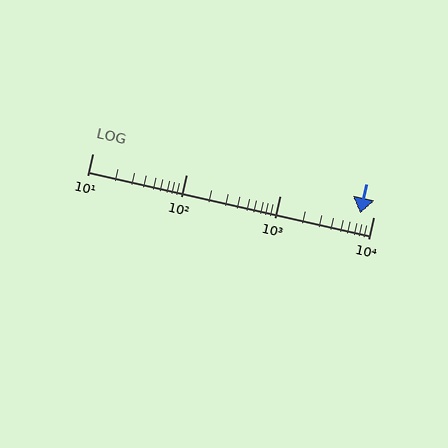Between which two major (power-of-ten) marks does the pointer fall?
The pointer is between 1000 and 10000.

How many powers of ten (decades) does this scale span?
The scale spans 3 decades, from 10 to 10000.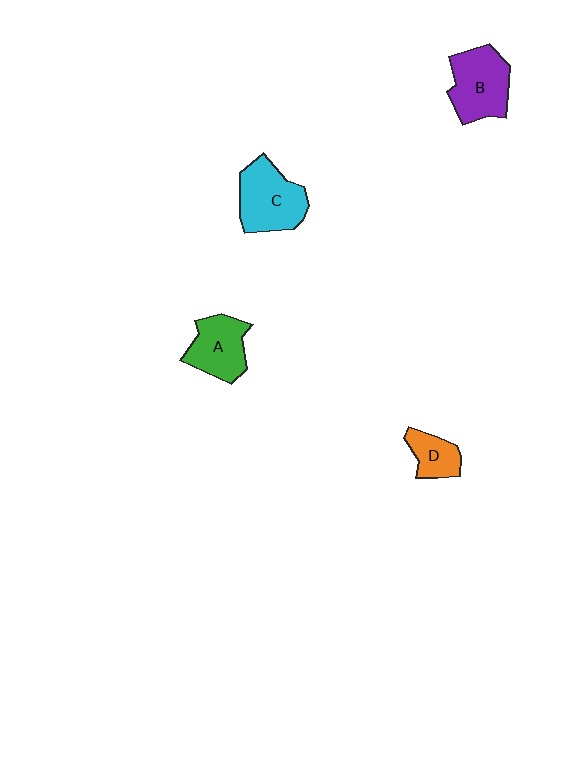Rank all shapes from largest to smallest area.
From largest to smallest: C (cyan), B (purple), A (green), D (orange).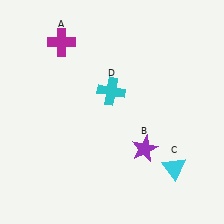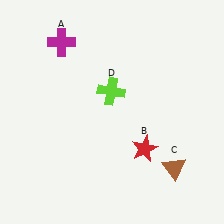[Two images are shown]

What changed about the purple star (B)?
In Image 1, B is purple. In Image 2, it changed to red.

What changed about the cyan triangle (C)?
In Image 1, C is cyan. In Image 2, it changed to brown.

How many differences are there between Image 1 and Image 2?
There are 3 differences between the two images.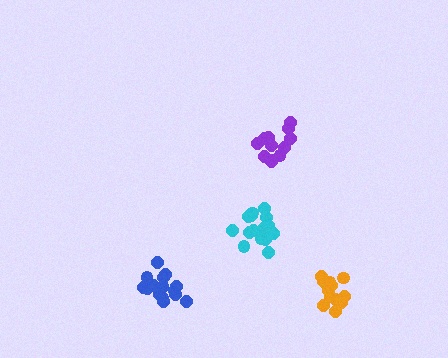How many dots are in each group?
Group 1: 12 dots, Group 2: 15 dots, Group 3: 15 dots, Group 4: 12 dots (54 total).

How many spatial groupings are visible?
There are 4 spatial groupings.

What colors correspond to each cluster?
The clusters are colored: orange, cyan, blue, purple.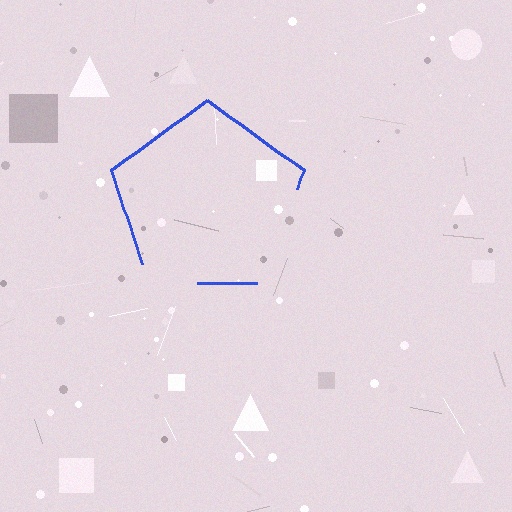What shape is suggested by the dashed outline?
The dashed outline suggests a pentagon.